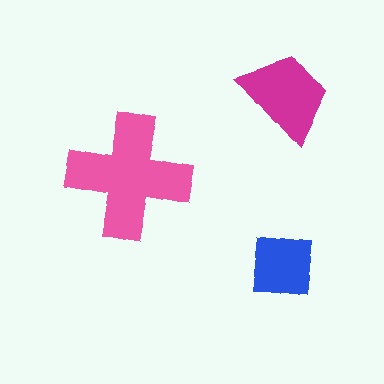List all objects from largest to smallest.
The pink cross, the magenta trapezoid, the blue square.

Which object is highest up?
The magenta trapezoid is topmost.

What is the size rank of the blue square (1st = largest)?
3rd.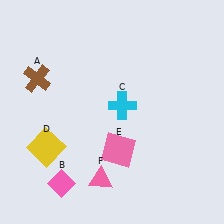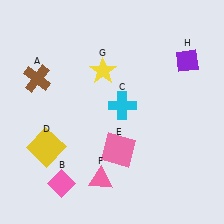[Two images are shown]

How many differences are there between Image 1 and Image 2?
There are 2 differences between the two images.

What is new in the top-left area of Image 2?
A yellow star (G) was added in the top-left area of Image 2.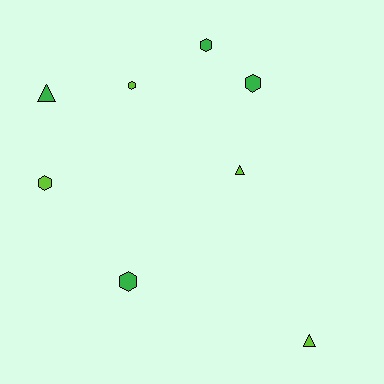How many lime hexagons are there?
There are 2 lime hexagons.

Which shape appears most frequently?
Hexagon, with 5 objects.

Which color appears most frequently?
Green, with 4 objects.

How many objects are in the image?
There are 8 objects.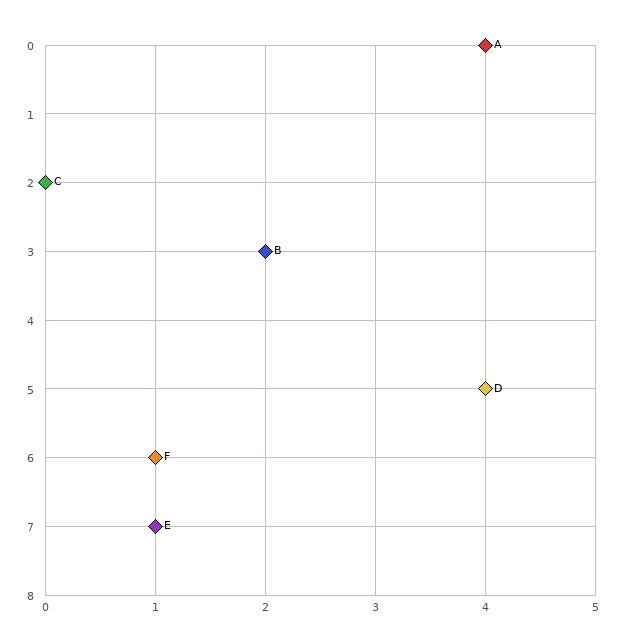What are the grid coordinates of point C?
Point C is at grid coordinates (0, 2).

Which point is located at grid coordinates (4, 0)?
Point A is at (4, 0).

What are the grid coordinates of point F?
Point F is at grid coordinates (1, 6).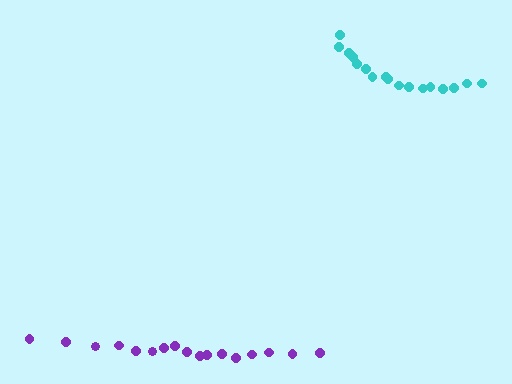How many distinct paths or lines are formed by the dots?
There are 2 distinct paths.